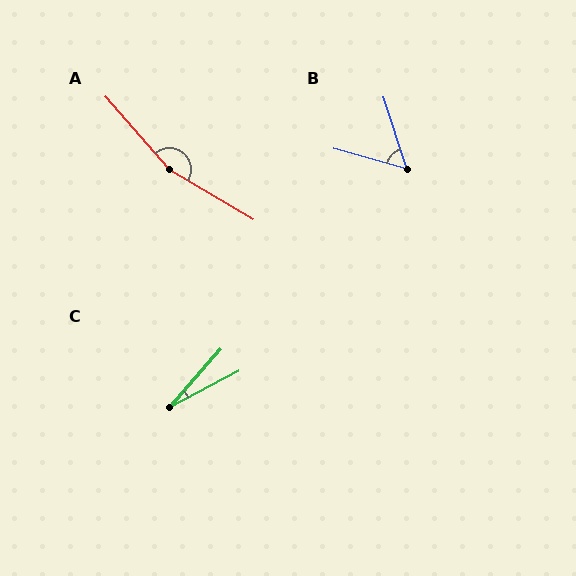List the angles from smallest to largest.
C (21°), B (57°), A (161°).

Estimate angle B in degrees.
Approximately 57 degrees.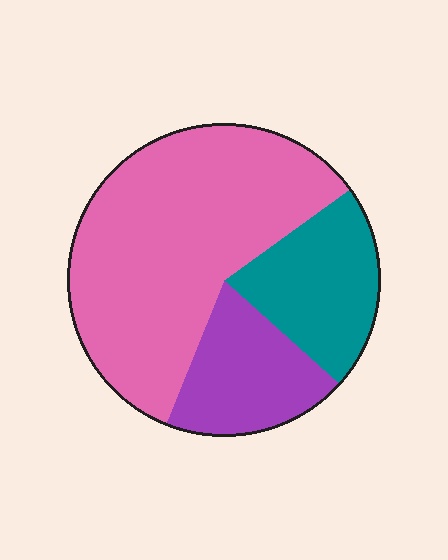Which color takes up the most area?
Pink, at roughly 60%.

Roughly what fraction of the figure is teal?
Teal covers 22% of the figure.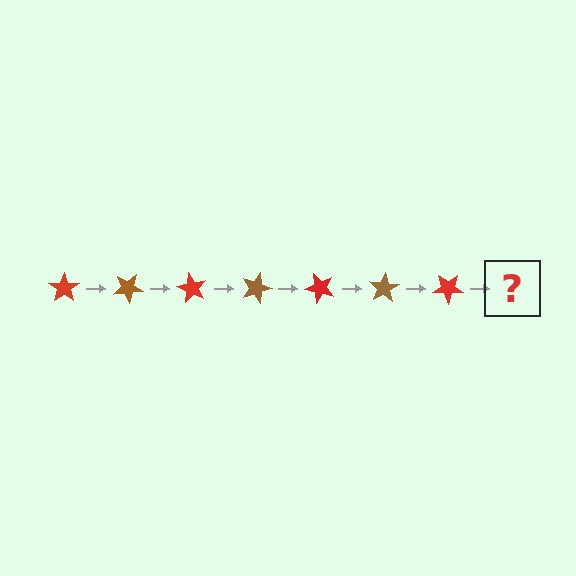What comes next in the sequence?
The next element should be a brown star, rotated 210 degrees from the start.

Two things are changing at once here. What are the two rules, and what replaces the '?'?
The two rules are that it rotates 30 degrees each step and the color cycles through red and brown. The '?' should be a brown star, rotated 210 degrees from the start.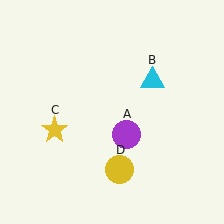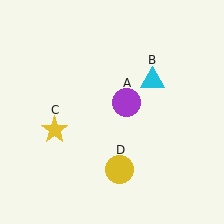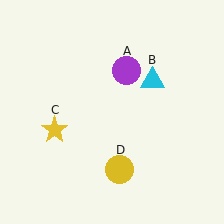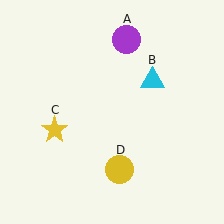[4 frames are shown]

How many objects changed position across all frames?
1 object changed position: purple circle (object A).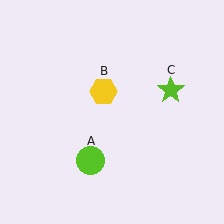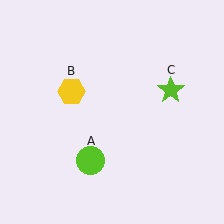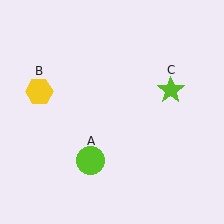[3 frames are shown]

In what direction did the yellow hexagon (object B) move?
The yellow hexagon (object B) moved left.